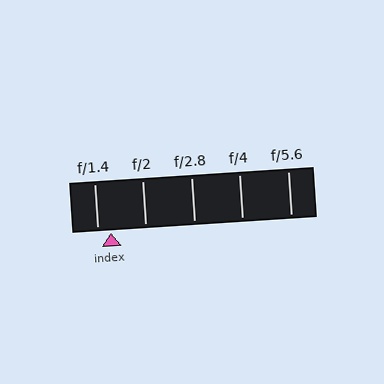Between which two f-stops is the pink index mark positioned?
The index mark is between f/1.4 and f/2.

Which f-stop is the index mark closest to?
The index mark is closest to f/1.4.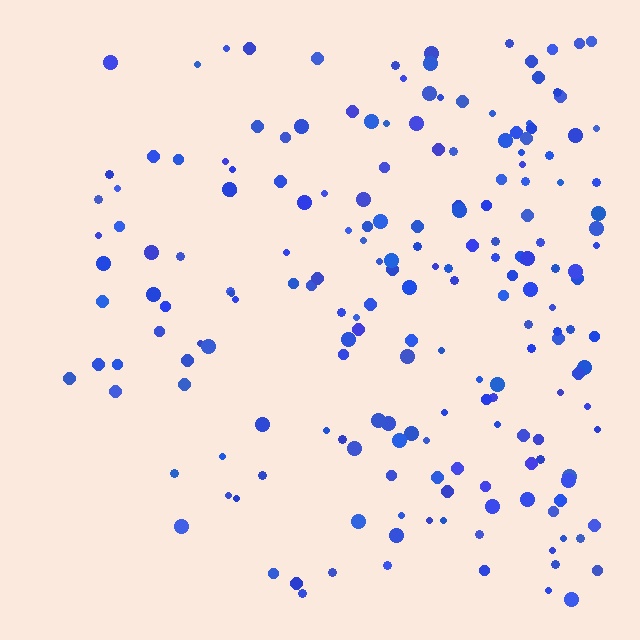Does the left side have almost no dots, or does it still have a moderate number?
Still a moderate number, just noticeably fewer than the right.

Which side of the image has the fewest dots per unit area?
The left.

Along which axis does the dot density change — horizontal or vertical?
Horizontal.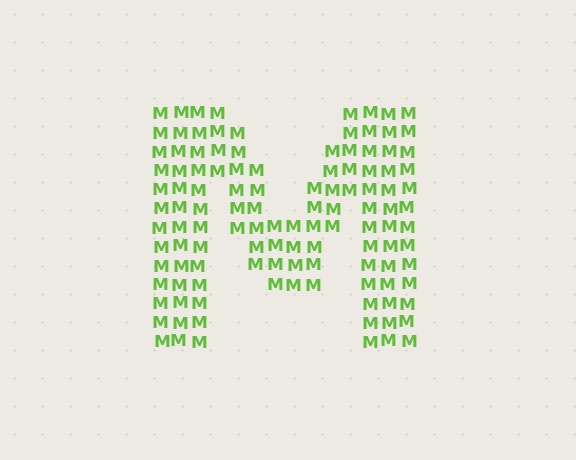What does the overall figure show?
The overall figure shows the letter M.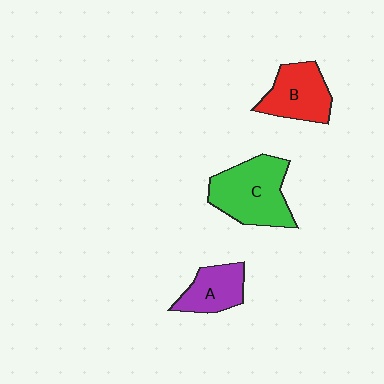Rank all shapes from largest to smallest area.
From largest to smallest: C (green), B (red), A (purple).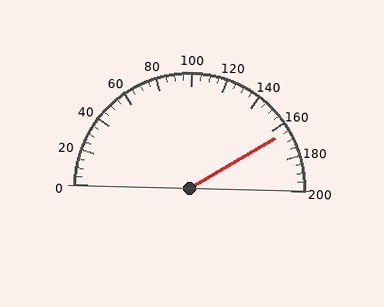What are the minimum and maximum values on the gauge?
The gauge ranges from 0 to 200.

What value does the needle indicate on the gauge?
The needle indicates approximately 165.